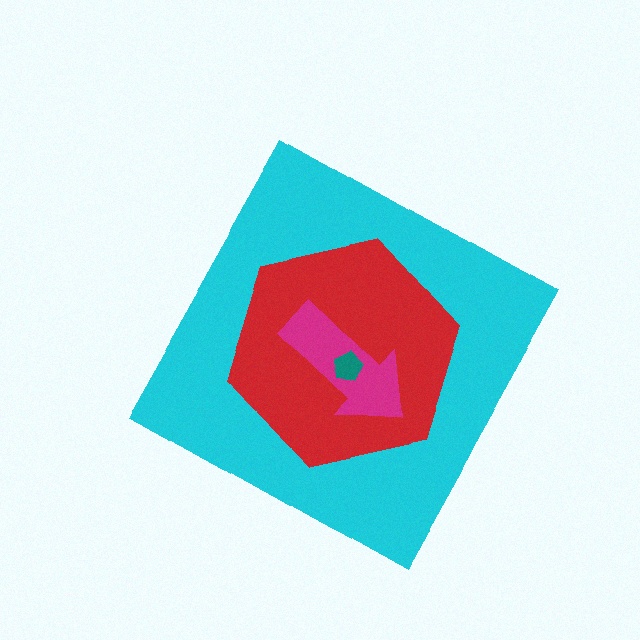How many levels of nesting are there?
4.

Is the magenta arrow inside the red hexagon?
Yes.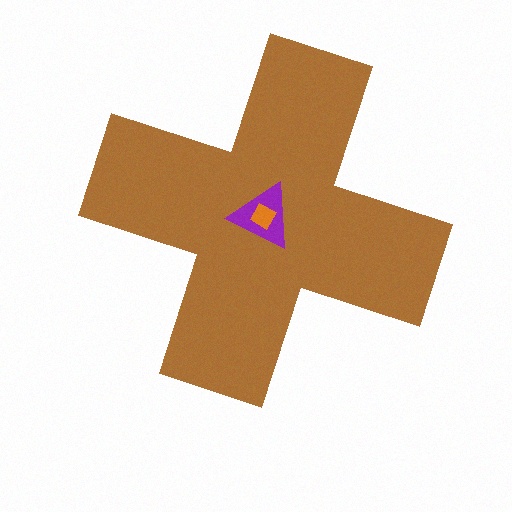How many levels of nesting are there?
3.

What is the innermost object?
The orange square.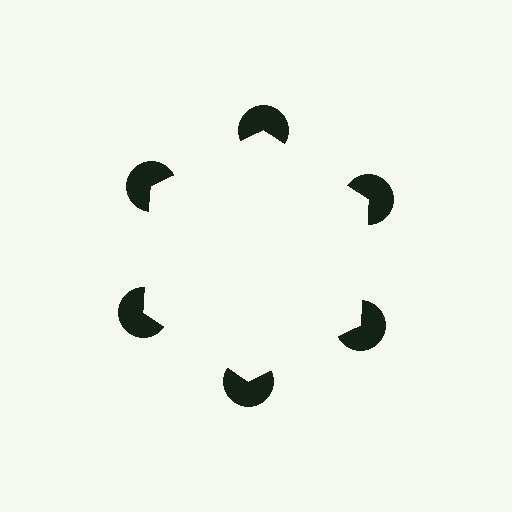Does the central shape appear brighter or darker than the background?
It typically appears slightly brighter than the background, even though no actual brightness change is drawn.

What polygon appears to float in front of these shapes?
An illusory hexagon — its edges are inferred from the aligned wedge cuts in the pac-man discs, not physically drawn.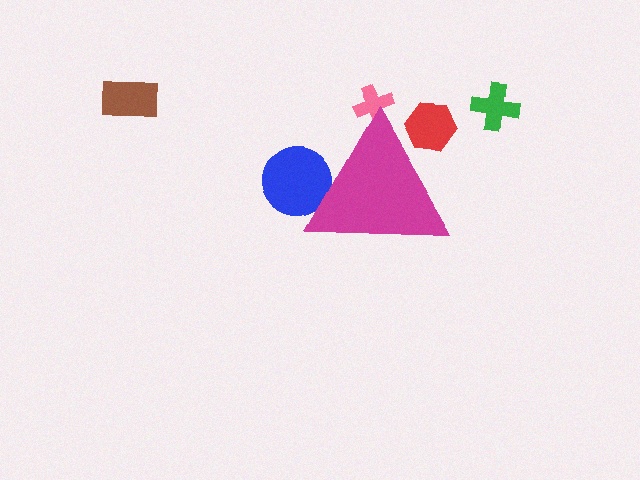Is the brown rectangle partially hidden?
No, the brown rectangle is fully visible.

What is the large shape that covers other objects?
A magenta triangle.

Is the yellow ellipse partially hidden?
Yes, the yellow ellipse is partially hidden behind the magenta triangle.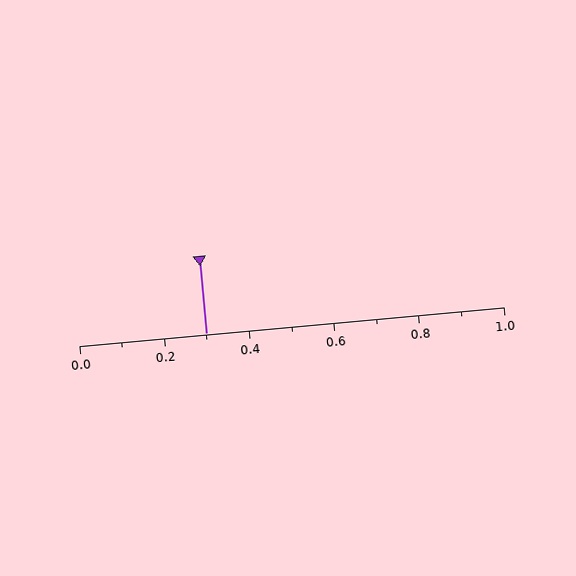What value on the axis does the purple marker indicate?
The marker indicates approximately 0.3.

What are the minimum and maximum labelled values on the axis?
The axis runs from 0.0 to 1.0.